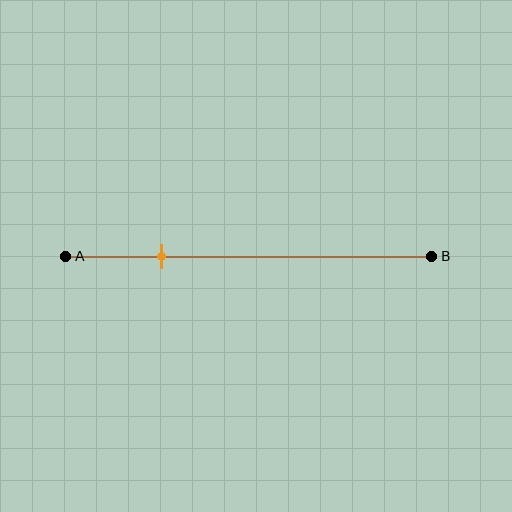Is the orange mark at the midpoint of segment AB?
No, the mark is at about 25% from A, not at the 50% midpoint.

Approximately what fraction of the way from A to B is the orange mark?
The orange mark is approximately 25% of the way from A to B.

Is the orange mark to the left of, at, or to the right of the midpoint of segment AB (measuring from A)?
The orange mark is to the left of the midpoint of segment AB.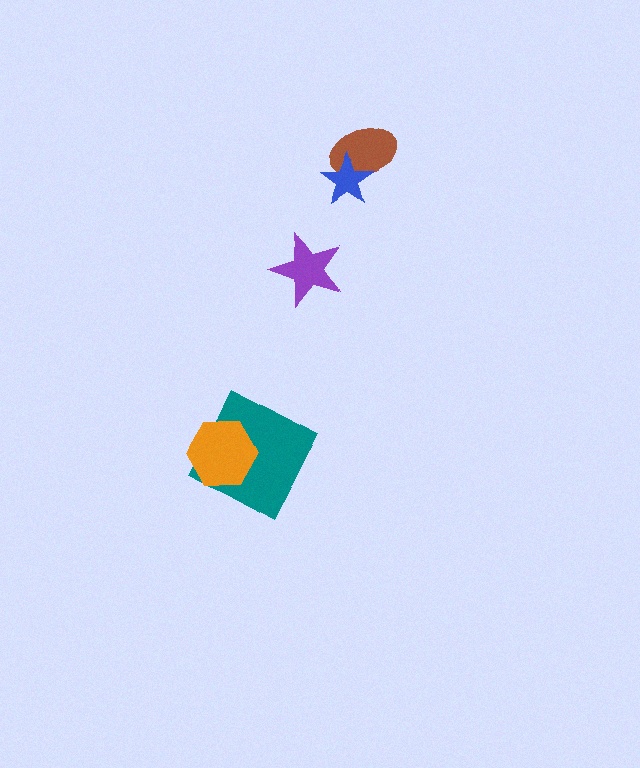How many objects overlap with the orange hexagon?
1 object overlaps with the orange hexagon.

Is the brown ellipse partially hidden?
Yes, it is partially covered by another shape.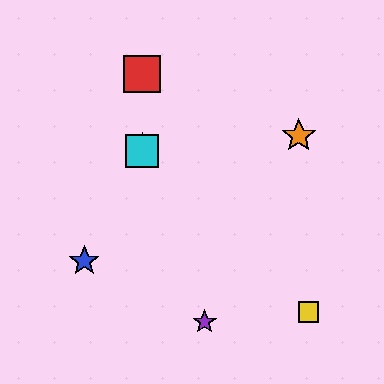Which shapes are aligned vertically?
The red square, the green star, the cyan square are aligned vertically.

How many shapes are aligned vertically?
3 shapes (the red square, the green star, the cyan square) are aligned vertically.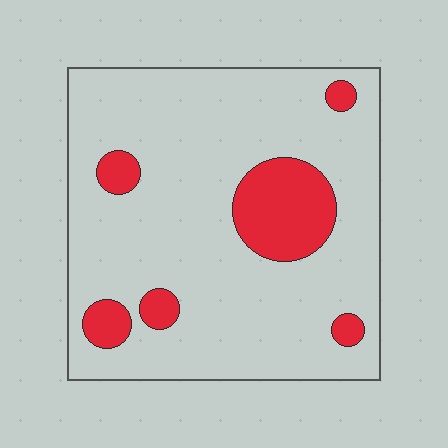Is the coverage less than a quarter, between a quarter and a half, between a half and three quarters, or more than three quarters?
Less than a quarter.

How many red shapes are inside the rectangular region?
6.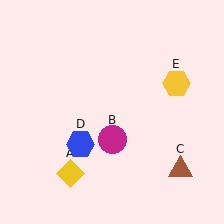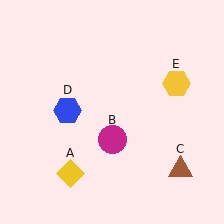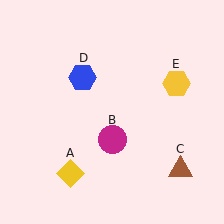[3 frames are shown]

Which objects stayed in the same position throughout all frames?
Yellow diamond (object A) and magenta circle (object B) and brown triangle (object C) and yellow hexagon (object E) remained stationary.